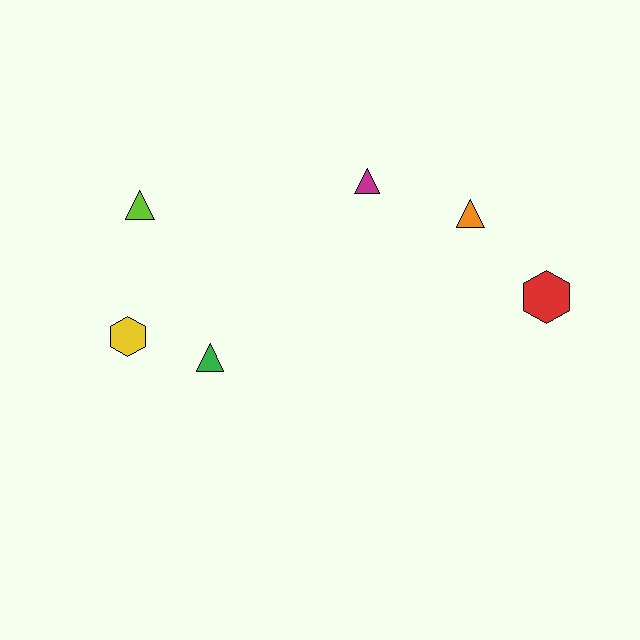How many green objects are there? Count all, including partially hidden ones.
There is 1 green object.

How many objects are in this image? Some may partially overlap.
There are 6 objects.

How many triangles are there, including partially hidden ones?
There are 4 triangles.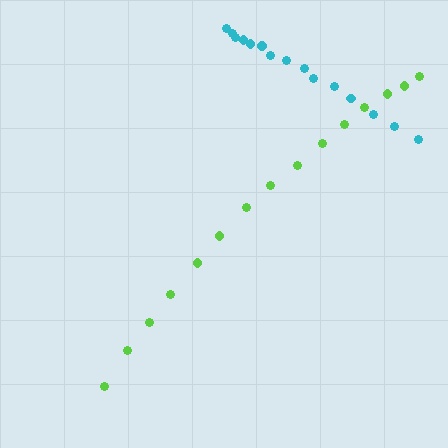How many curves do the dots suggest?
There are 2 distinct paths.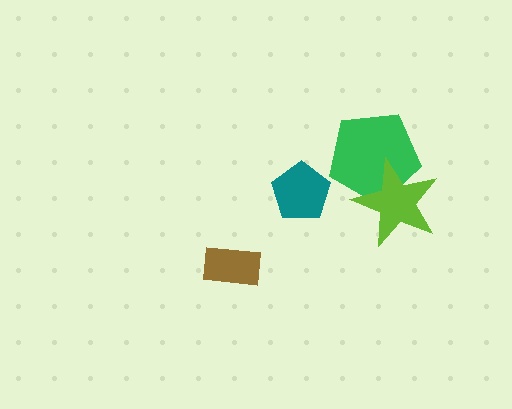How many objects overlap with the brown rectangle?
0 objects overlap with the brown rectangle.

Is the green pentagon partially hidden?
Yes, it is partially covered by another shape.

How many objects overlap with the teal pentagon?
0 objects overlap with the teal pentagon.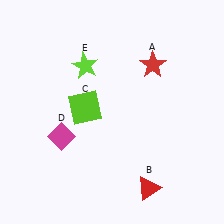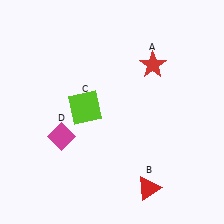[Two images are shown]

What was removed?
The lime star (E) was removed in Image 2.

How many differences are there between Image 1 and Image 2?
There is 1 difference between the two images.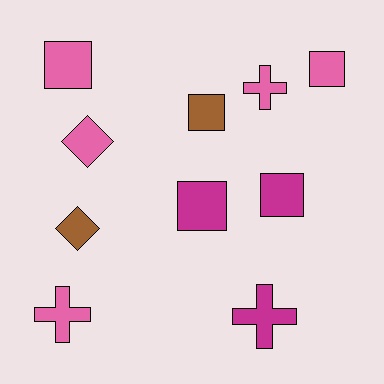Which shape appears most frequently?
Square, with 5 objects.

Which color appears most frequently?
Pink, with 5 objects.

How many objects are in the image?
There are 10 objects.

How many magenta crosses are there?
There is 1 magenta cross.